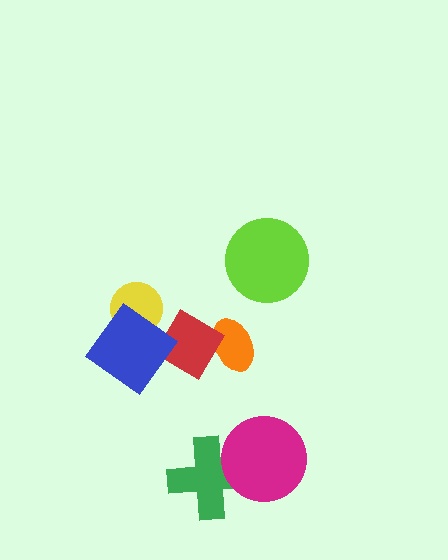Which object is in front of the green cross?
The magenta circle is in front of the green cross.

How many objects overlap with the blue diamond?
2 objects overlap with the blue diamond.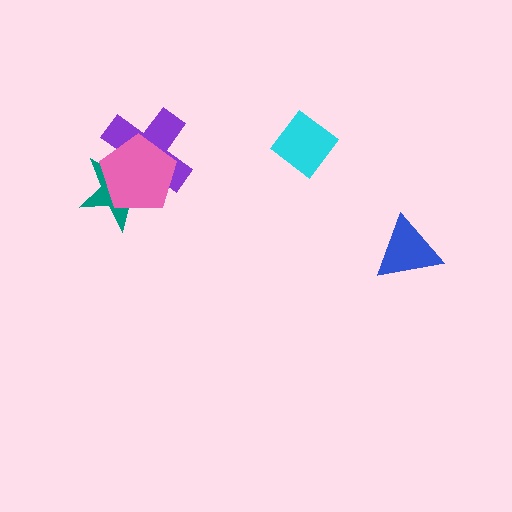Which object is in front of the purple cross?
The pink pentagon is in front of the purple cross.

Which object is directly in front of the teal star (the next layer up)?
The purple cross is directly in front of the teal star.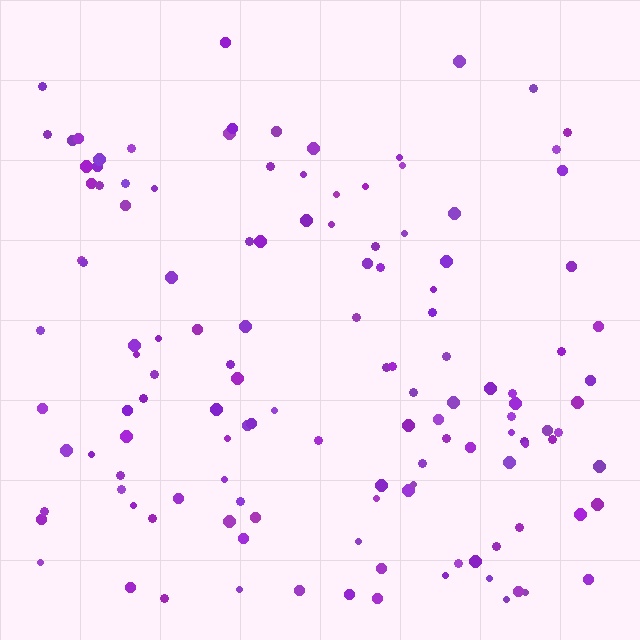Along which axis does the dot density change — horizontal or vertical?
Vertical.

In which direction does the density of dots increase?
From top to bottom, with the bottom side densest.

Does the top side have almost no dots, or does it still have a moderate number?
Still a moderate number, just noticeably fewer than the bottom.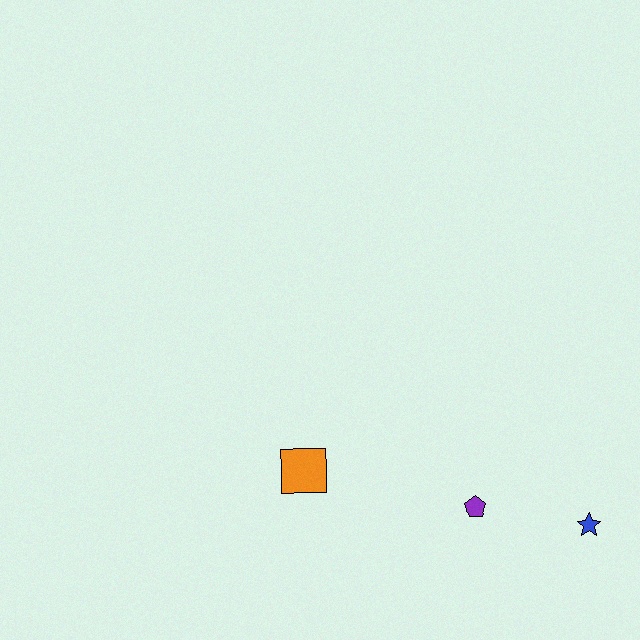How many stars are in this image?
There is 1 star.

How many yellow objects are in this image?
There are no yellow objects.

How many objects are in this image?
There are 3 objects.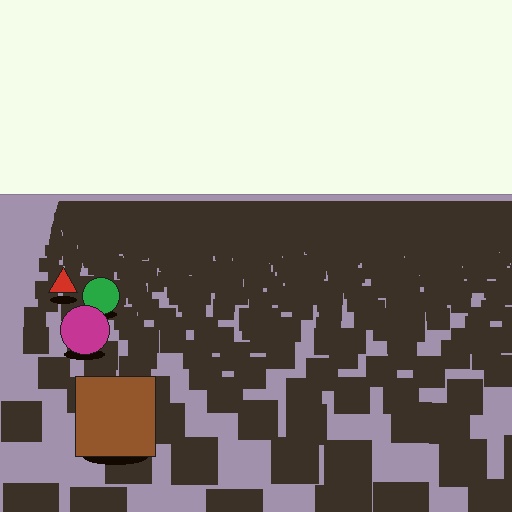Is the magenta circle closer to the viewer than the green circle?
Yes. The magenta circle is closer — you can tell from the texture gradient: the ground texture is coarser near it.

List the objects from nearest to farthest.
From nearest to farthest: the brown square, the magenta circle, the green circle, the red triangle.